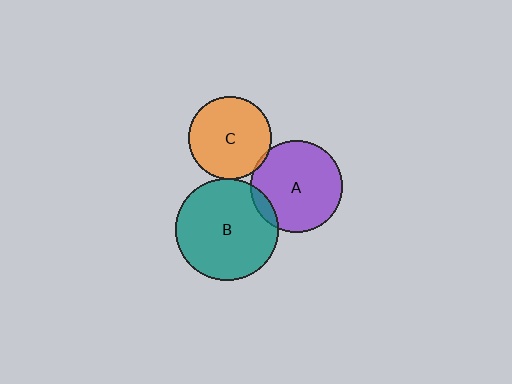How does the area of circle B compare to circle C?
Approximately 1.5 times.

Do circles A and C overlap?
Yes.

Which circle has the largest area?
Circle B (teal).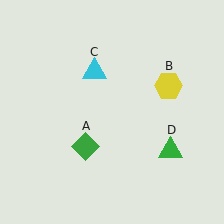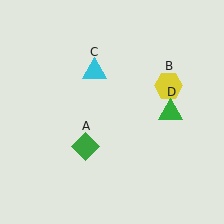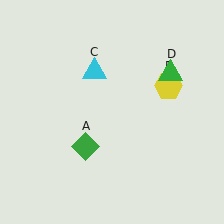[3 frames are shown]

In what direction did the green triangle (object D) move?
The green triangle (object D) moved up.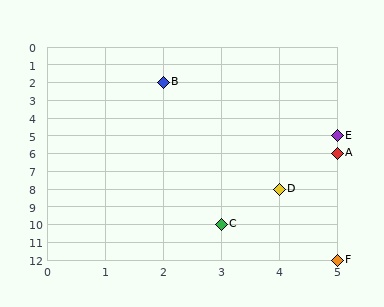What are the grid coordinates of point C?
Point C is at grid coordinates (3, 10).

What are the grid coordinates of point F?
Point F is at grid coordinates (5, 12).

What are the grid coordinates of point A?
Point A is at grid coordinates (5, 6).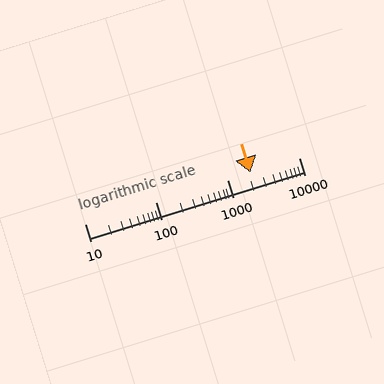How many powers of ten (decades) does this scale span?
The scale spans 3 decades, from 10 to 10000.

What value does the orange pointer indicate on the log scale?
The pointer indicates approximately 2100.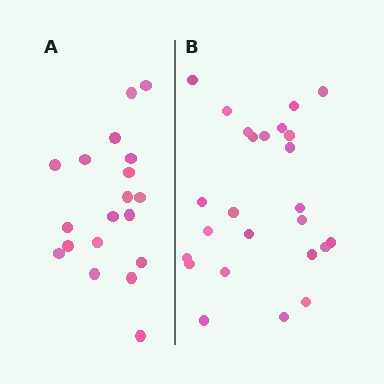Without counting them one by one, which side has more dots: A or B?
Region B (the right region) has more dots.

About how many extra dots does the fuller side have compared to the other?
Region B has about 6 more dots than region A.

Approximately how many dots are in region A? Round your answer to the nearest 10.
About 20 dots. (The exact count is 19, which rounds to 20.)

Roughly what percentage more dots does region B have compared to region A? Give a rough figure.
About 30% more.